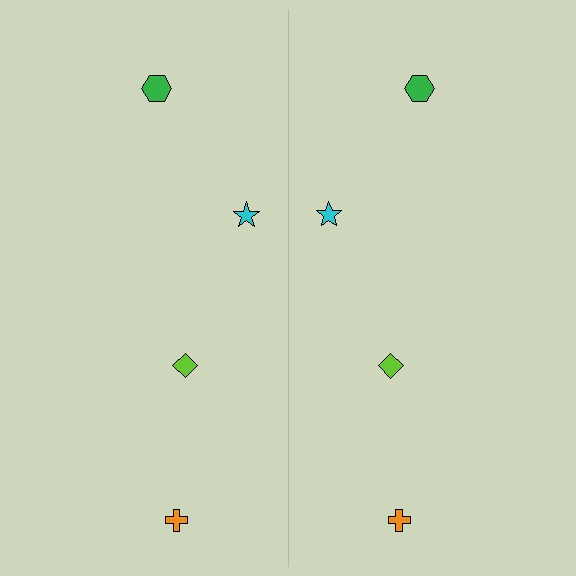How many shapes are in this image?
There are 8 shapes in this image.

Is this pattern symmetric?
Yes, this pattern has bilateral (reflection) symmetry.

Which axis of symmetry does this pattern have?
The pattern has a vertical axis of symmetry running through the center of the image.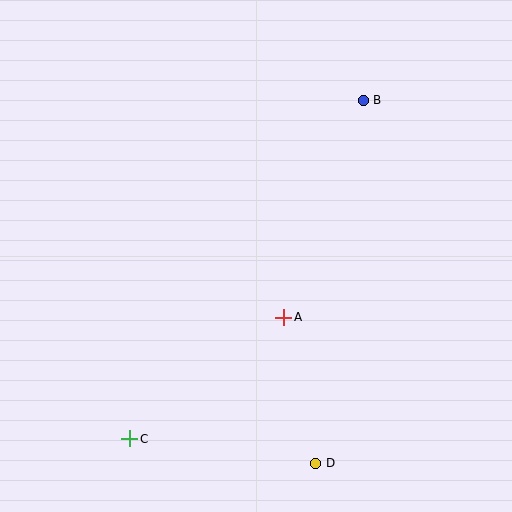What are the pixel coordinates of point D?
Point D is at (315, 463).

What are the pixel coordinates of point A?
Point A is at (284, 317).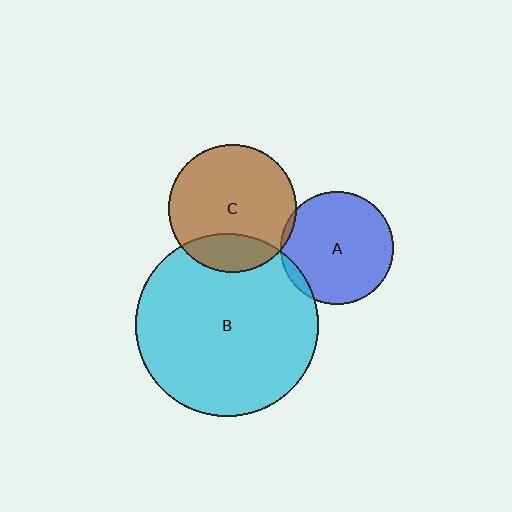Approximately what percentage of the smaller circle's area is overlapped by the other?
Approximately 5%.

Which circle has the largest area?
Circle B (cyan).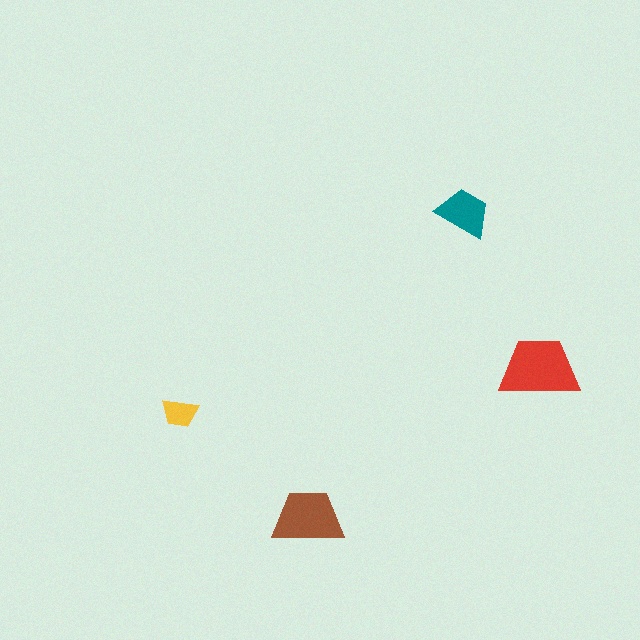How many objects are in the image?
There are 4 objects in the image.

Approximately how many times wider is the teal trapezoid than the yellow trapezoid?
About 1.5 times wider.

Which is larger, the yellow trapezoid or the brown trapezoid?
The brown one.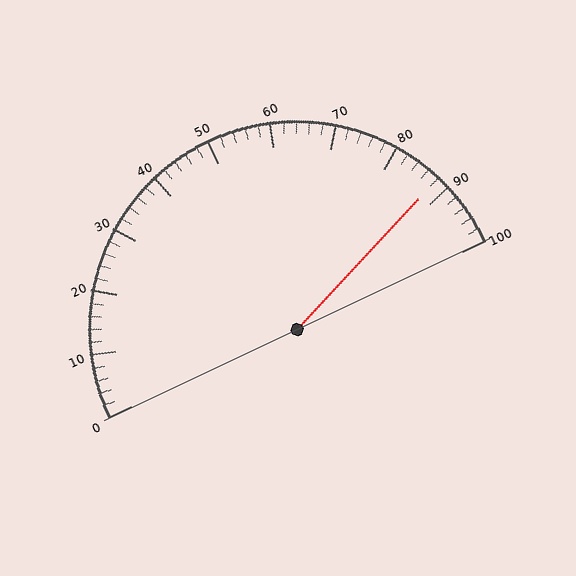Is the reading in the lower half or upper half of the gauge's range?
The reading is in the upper half of the range (0 to 100).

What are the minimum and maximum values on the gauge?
The gauge ranges from 0 to 100.